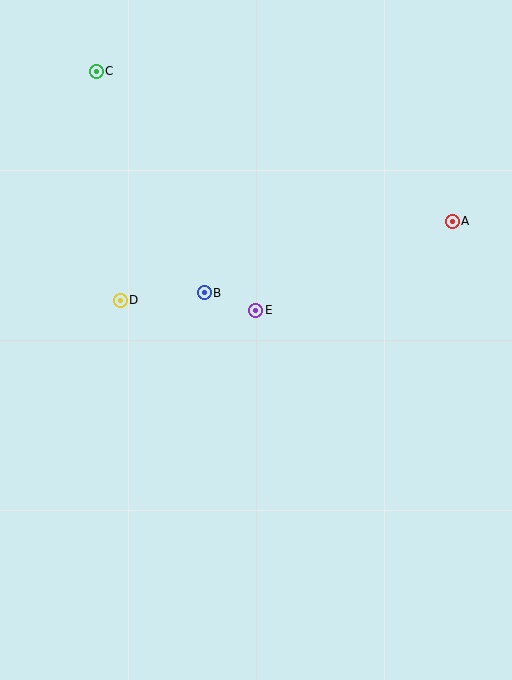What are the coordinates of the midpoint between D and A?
The midpoint between D and A is at (286, 261).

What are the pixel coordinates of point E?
Point E is at (256, 310).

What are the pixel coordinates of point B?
Point B is at (204, 293).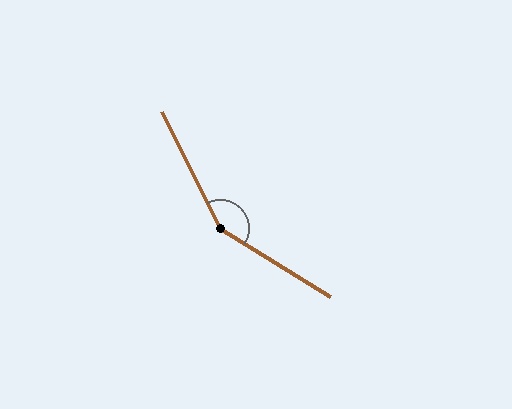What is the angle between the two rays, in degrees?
Approximately 148 degrees.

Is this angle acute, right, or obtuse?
It is obtuse.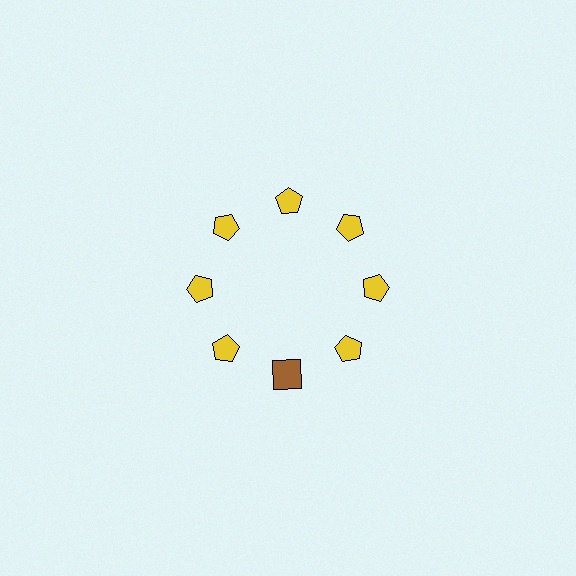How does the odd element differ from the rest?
It differs in both color (brown instead of yellow) and shape (square instead of pentagon).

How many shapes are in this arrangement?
There are 8 shapes arranged in a ring pattern.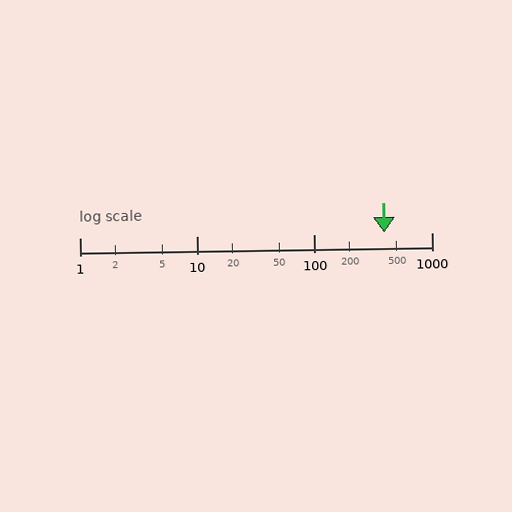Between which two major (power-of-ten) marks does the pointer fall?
The pointer is between 100 and 1000.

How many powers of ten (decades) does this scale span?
The scale spans 3 decades, from 1 to 1000.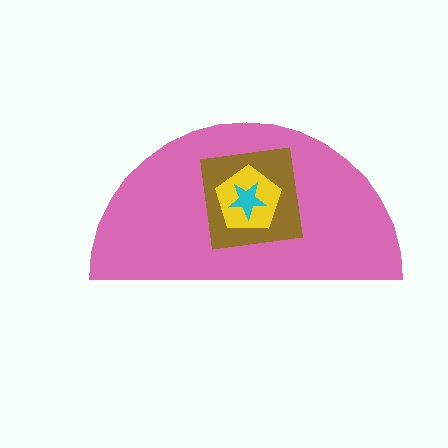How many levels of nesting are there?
4.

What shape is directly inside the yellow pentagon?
The cyan star.